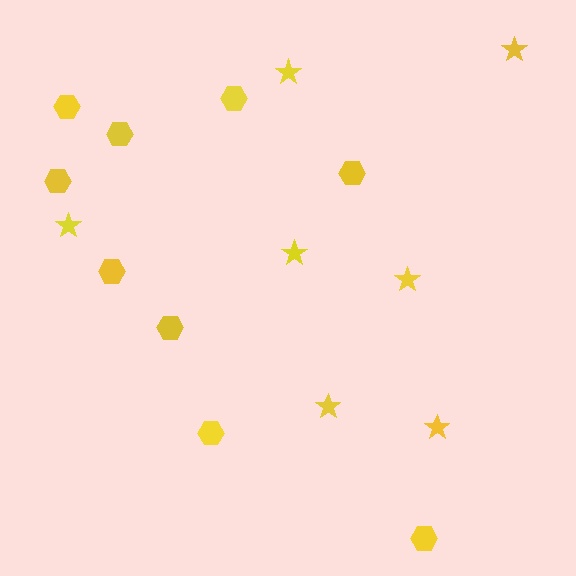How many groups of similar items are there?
There are 2 groups: one group of hexagons (9) and one group of stars (7).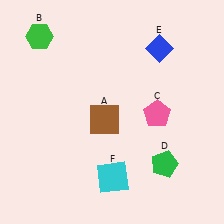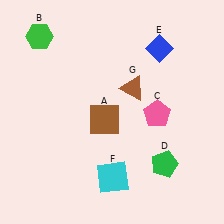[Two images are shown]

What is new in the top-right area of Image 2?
A brown triangle (G) was added in the top-right area of Image 2.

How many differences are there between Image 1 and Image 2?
There is 1 difference between the two images.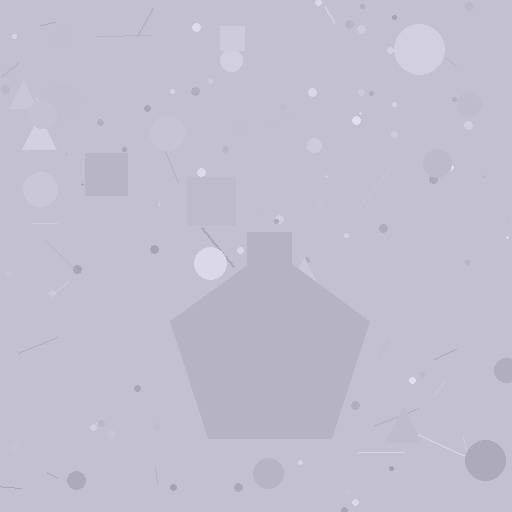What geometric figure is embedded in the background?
A pentagon is embedded in the background.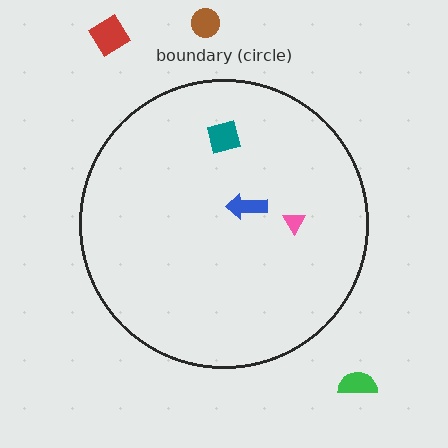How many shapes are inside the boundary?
3 inside, 3 outside.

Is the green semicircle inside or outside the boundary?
Outside.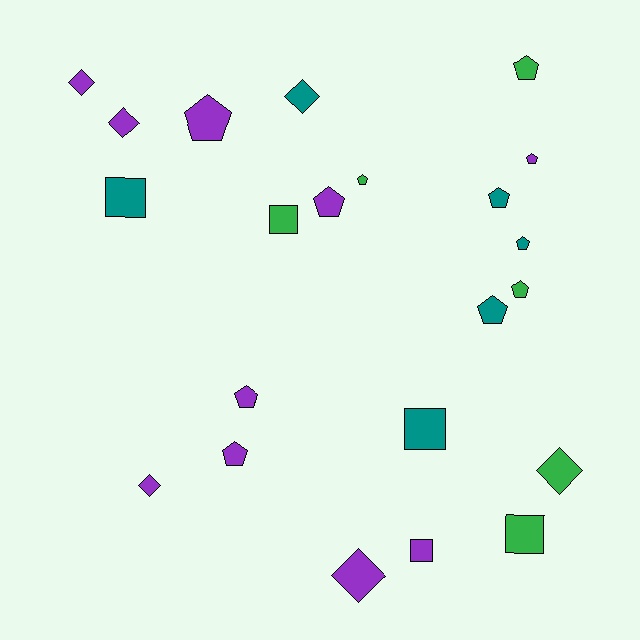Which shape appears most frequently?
Pentagon, with 11 objects.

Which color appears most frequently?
Purple, with 10 objects.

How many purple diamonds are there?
There are 4 purple diamonds.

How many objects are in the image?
There are 22 objects.